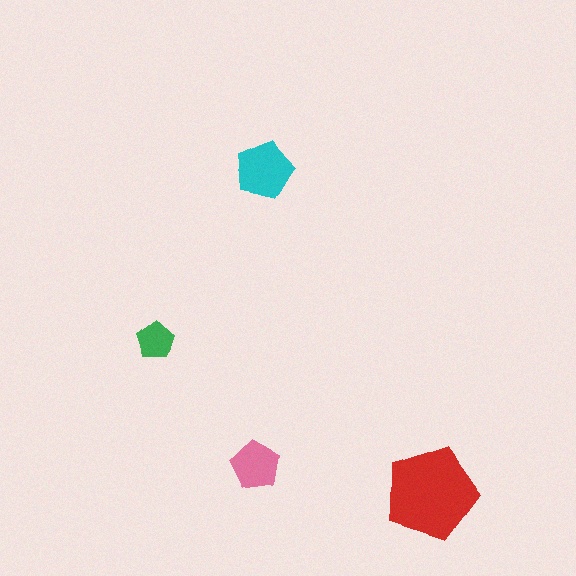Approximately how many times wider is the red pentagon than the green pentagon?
About 2.5 times wider.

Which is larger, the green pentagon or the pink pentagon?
The pink one.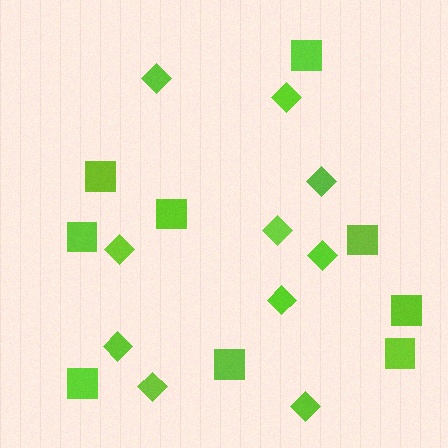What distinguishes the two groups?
There are 2 groups: one group of squares (9) and one group of diamonds (10).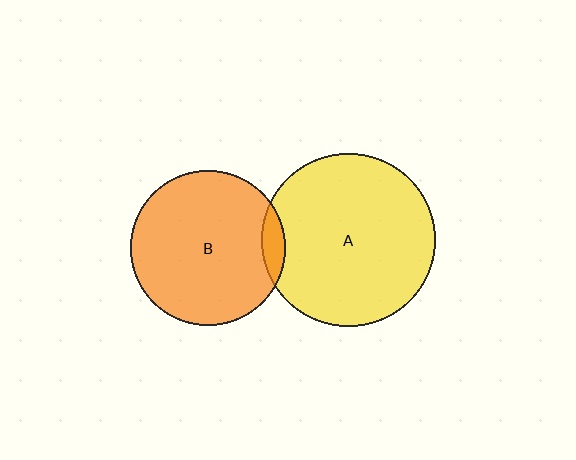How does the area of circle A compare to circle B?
Approximately 1.3 times.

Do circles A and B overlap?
Yes.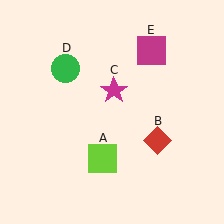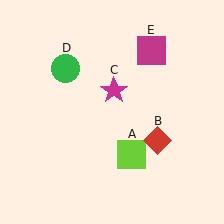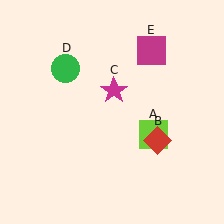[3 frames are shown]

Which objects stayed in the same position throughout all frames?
Red diamond (object B) and magenta star (object C) and green circle (object D) and magenta square (object E) remained stationary.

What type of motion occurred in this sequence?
The lime square (object A) rotated counterclockwise around the center of the scene.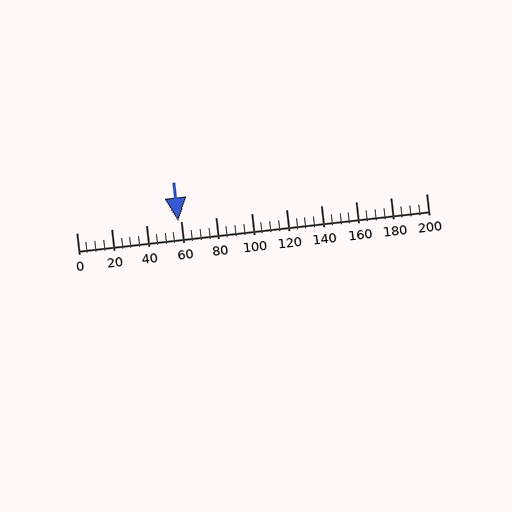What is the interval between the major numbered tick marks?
The major tick marks are spaced 20 units apart.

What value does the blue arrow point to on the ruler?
The blue arrow points to approximately 58.